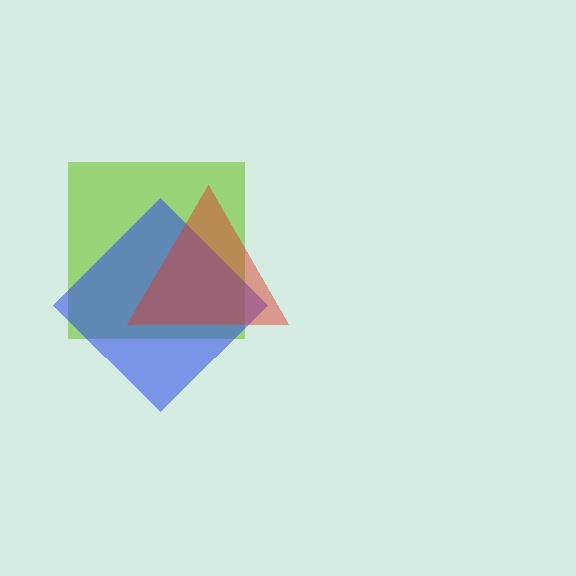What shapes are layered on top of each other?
The layered shapes are: a lime square, a blue diamond, a red triangle.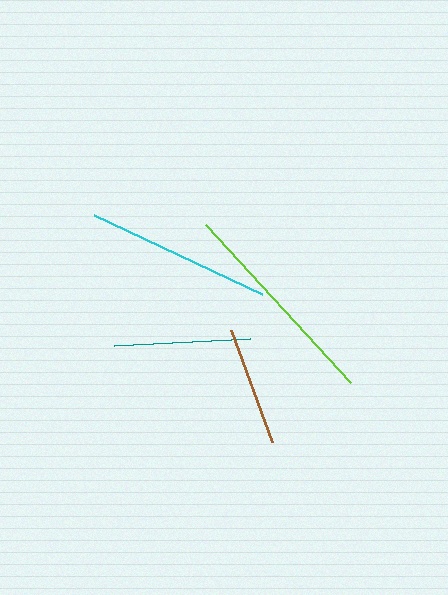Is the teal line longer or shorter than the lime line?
The lime line is longer than the teal line.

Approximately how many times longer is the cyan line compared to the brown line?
The cyan line is approximately 1.6 times the length of the brown line.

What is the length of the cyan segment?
The cyan segment is approximately 185 pixels long.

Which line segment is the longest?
The lime line is the longest at approximately 215 pixels.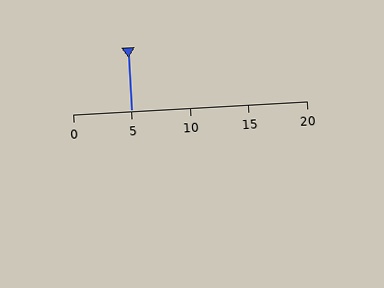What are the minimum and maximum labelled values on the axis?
The axis runs from 0 to 20.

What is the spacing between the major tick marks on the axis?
The major ticks are spaced 5 apart.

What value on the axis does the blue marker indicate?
The marker indicates approximately 5.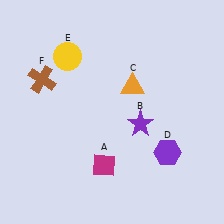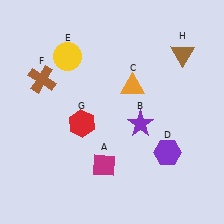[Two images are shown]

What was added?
A red hexagon (G), a brown triangle (H) were added in Image 2.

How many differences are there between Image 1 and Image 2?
There are 2 differences between the two images.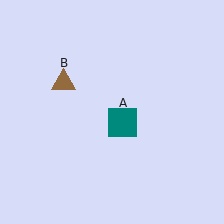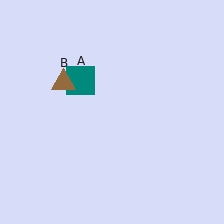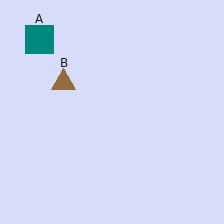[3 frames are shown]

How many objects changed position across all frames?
1 object changed position: teal square (object A).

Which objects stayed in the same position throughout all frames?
Brown triangle (object B) remained stationary.